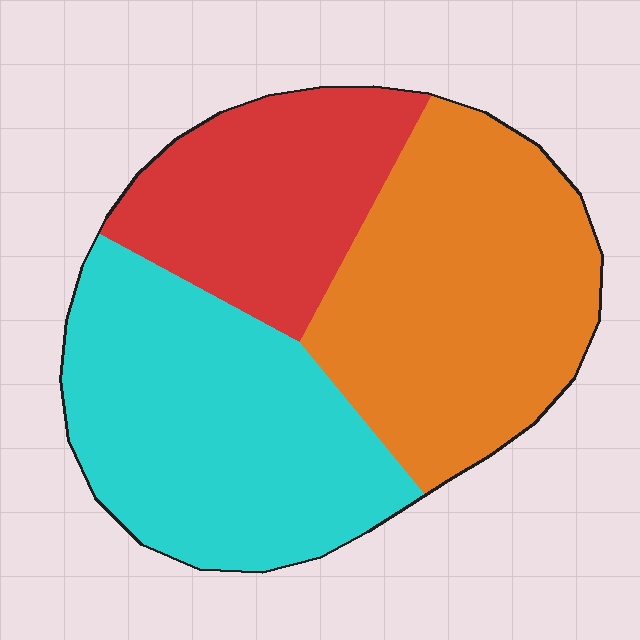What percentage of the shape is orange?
Orange takes up about three eighths (3/8) of the shape.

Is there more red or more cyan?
Cyan.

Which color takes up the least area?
Red, at roughly 25%.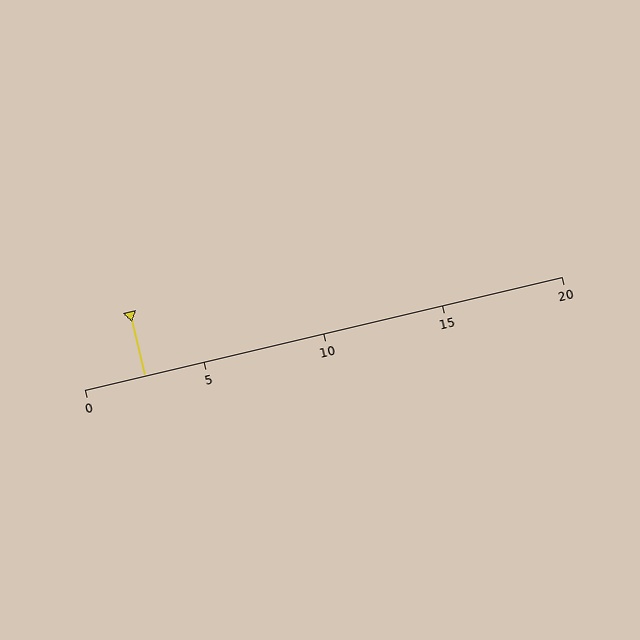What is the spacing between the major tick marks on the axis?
The major ticks are spaced 5 apart.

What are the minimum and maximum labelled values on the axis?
The axis runs from 0 to 20.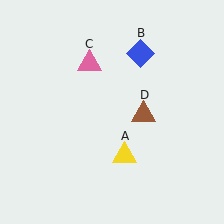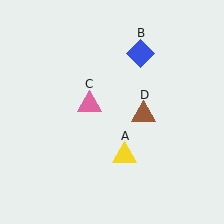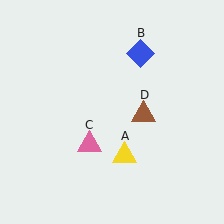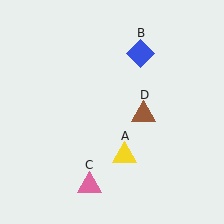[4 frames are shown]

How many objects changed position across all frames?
1 object changed position: pink triangle (object C).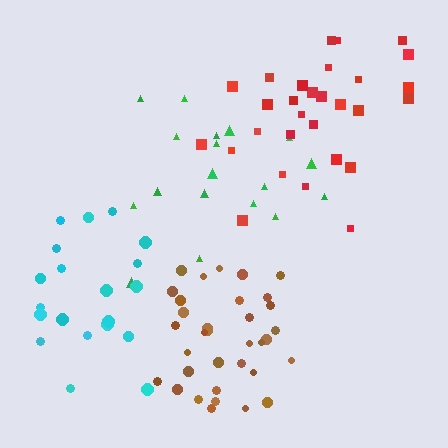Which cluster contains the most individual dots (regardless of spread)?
Brown (34).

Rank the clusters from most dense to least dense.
brown, red, green, cyan.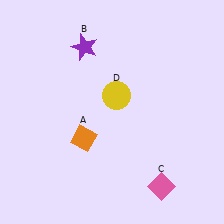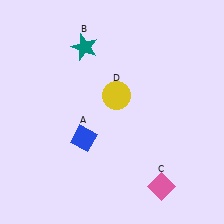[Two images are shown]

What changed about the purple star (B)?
In Image 1, B is purple. In Image 2, it changed to teal.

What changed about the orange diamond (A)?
In Image 1, A is orange. In Image 2, it changed to blue.